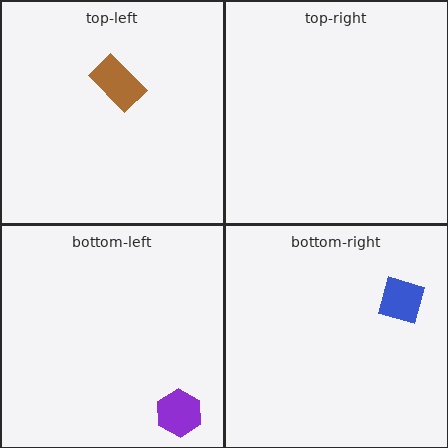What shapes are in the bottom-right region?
The blue diamond.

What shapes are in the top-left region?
The brown rectangle.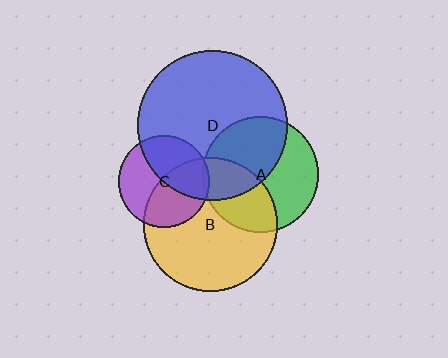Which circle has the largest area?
Circle D (blue).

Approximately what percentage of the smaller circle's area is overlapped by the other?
Approximately 50%.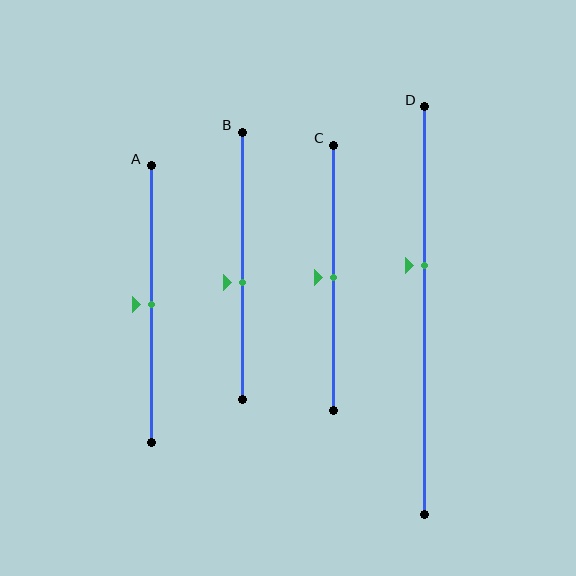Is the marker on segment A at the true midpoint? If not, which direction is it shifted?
Yes, the marker on segment A is at the true midpoint.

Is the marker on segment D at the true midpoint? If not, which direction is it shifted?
No, the marker on segment D is shifted upward by about 11% of the segment length.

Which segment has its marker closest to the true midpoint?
Segment A has its marker closest to the true midpoint.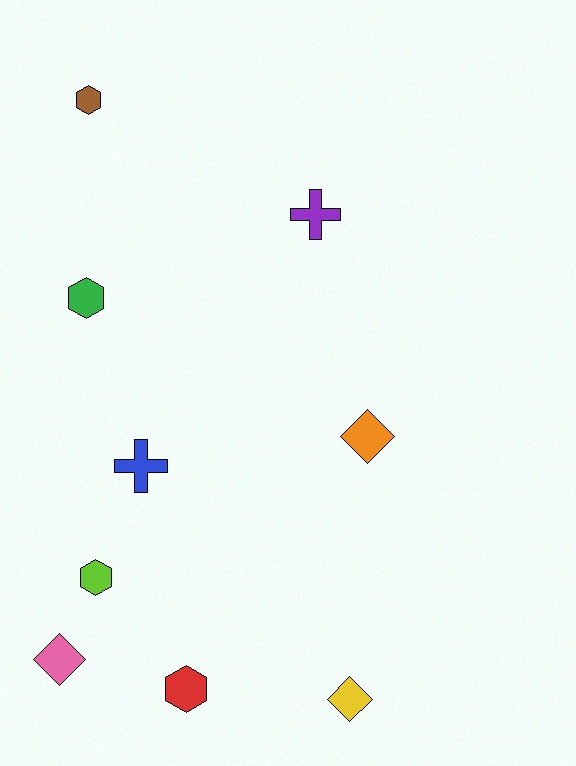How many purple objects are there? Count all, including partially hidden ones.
There is 1 purple object.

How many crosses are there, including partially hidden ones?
There are 2 crosses.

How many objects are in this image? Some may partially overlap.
There are 9 objects.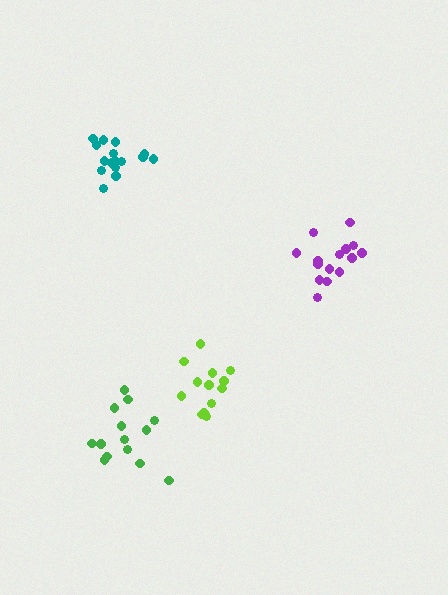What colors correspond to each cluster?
The clusters are colored: purple, green, teal, lime.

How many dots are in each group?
Group 1: 15 dots, Group 2: 14 dots, Group 3: 16 dots, Group 4: 13 dots (58 total).